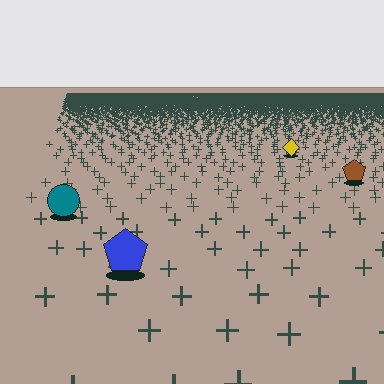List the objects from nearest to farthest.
From nearest to farthest: the blue pentagon, the teal circle, the brown pentagon, the yellow diamond.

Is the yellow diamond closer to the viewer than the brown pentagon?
No. The brown pentagon is closer — you can tell from the texture gradient: the ground texture is coarser near it.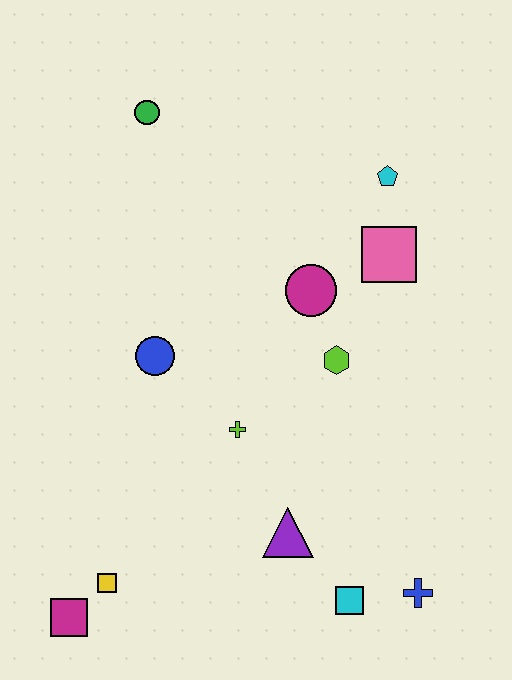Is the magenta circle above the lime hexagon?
Yes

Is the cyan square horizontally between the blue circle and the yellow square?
No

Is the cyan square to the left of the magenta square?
No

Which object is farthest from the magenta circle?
The magenta square is farthest from the magenta circle.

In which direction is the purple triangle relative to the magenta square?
The purple triangle is to the right of the magenta square.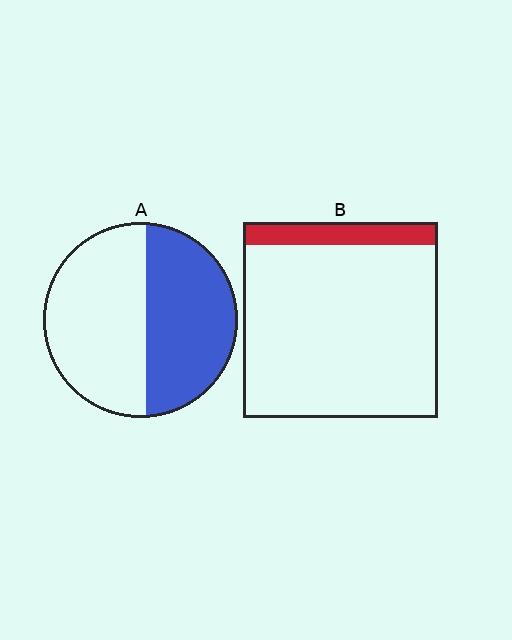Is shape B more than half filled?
No.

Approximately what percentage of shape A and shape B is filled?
A is approximately 45% and B is approximately 10%.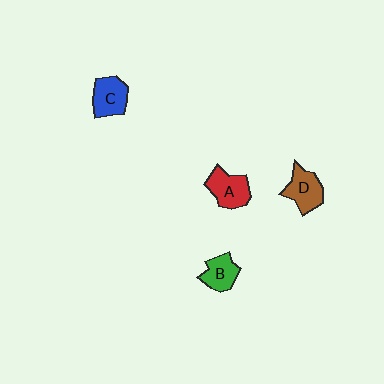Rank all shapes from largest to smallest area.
From largest to smallest: A (red), D (brown), C (blue), B (green).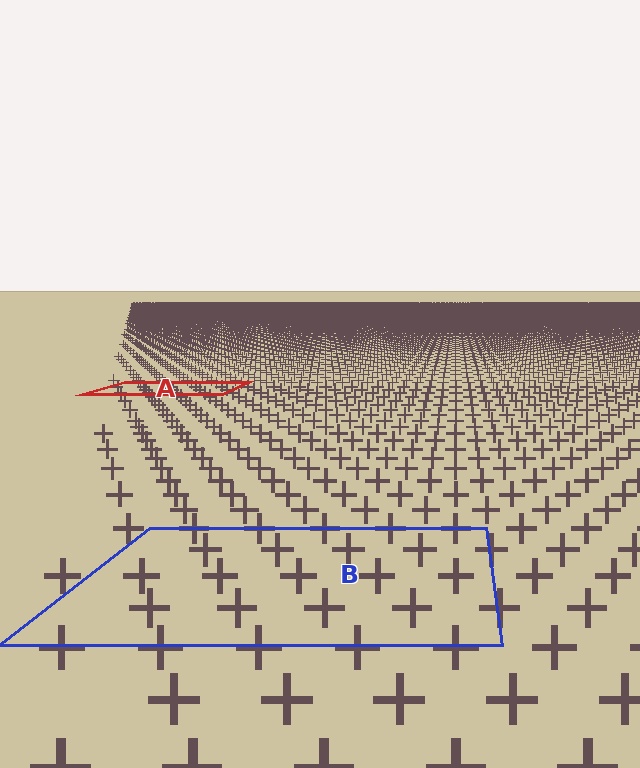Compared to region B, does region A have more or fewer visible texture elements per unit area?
Region A has more texture elements per unit area — they are packed more densely because it is farther away.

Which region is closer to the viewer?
Region B is closer. The texture elements there are larger and more spread out.